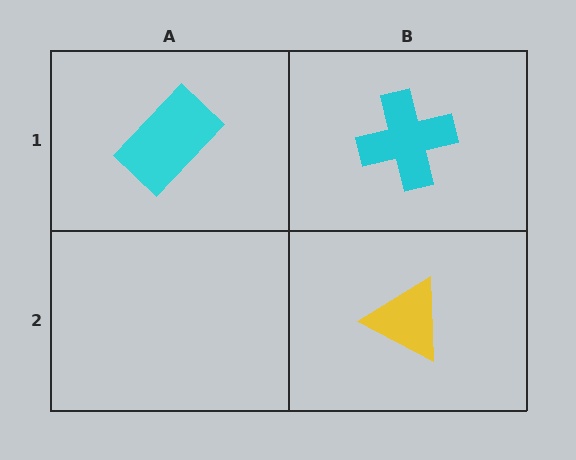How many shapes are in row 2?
1 shape.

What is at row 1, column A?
A cyan rectangle.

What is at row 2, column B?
A yellow triangle.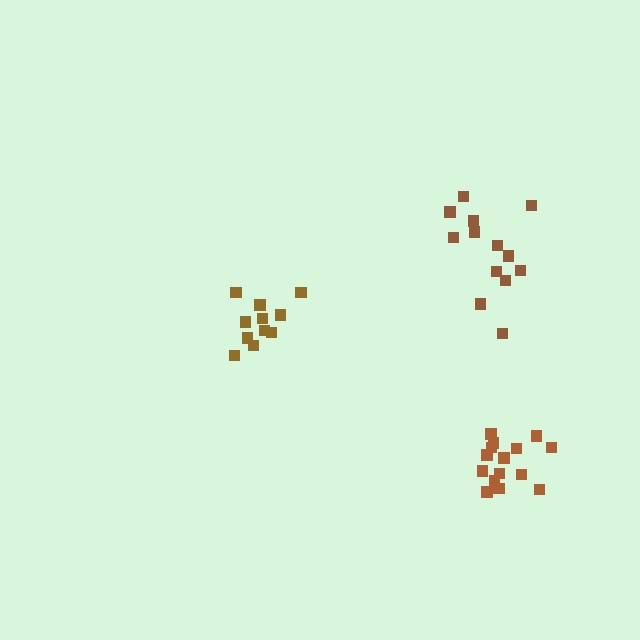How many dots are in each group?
Group 1: 11 dots, Group 2: 13 dots, Group 3: 15 dots (39 total).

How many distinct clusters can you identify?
There are 3 distinct clusters.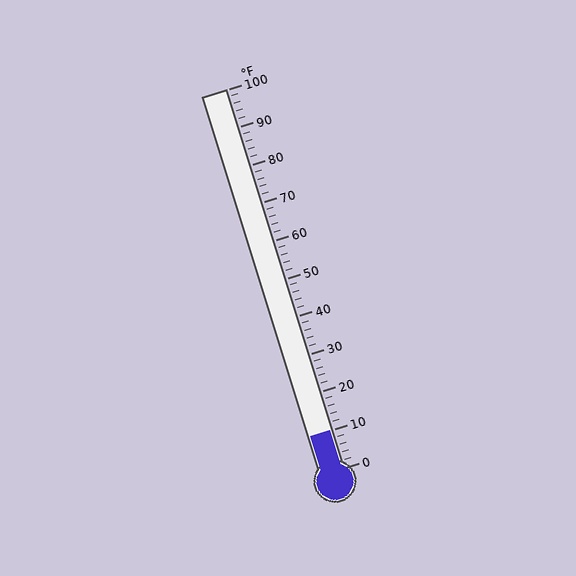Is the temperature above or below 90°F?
The temperature is below 90°F.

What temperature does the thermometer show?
The thermometer shows approximately 10°F.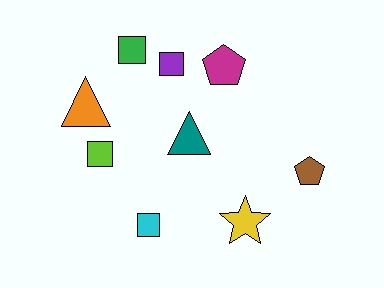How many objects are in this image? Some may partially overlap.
There are 9 objects.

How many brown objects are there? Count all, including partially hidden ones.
There is 1 brown object.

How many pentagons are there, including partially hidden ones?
There are 2 pentagons.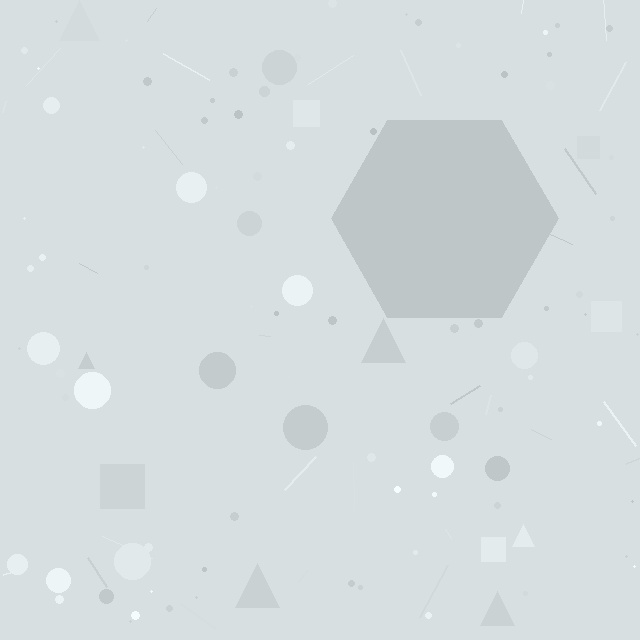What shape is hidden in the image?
A hexagon is hidden in the image.